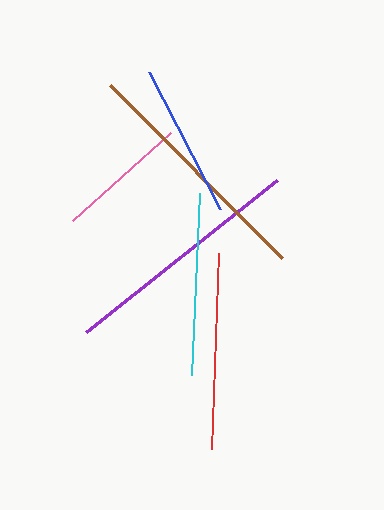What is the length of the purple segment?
The purple segment is approximately 243 pixels long.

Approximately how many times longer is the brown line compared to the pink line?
The brown line is approximately 1.9 times the length of the pink line.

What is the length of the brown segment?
The brown segment is approximately 243 pixels long.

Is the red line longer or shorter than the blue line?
The red line is longer than the blue line.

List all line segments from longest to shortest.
From longest to shortest: purple, brown, red, cyan, blue, pink.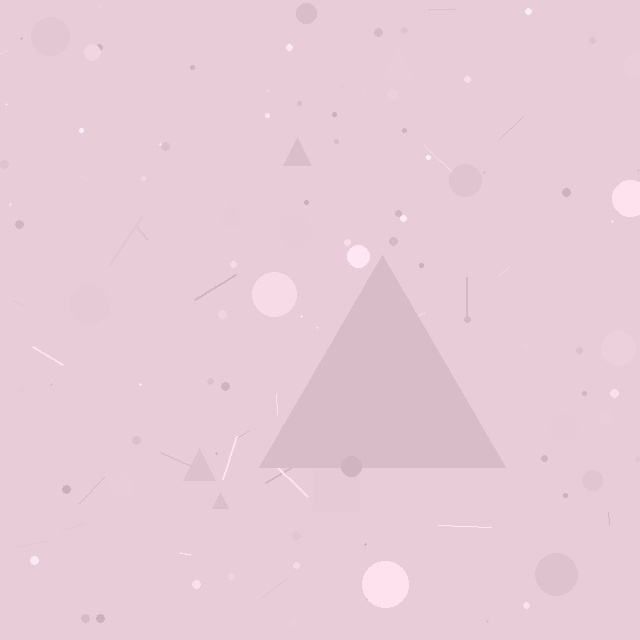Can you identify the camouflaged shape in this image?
The camouflaged shape is a triangle.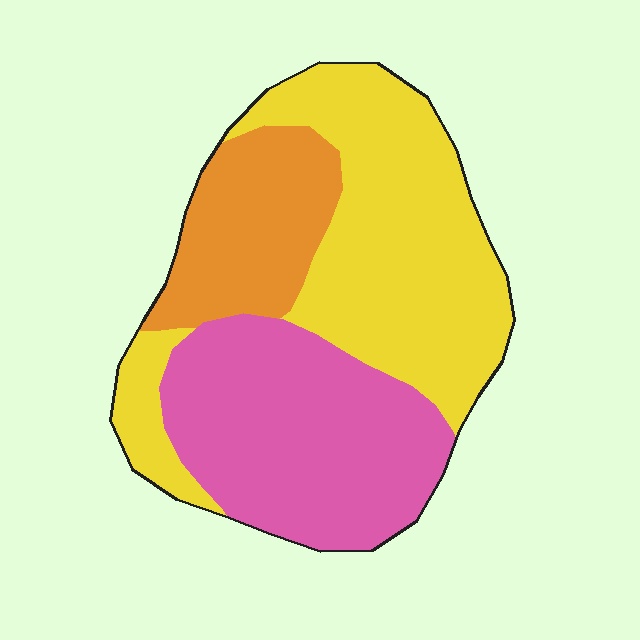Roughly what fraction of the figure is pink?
Pink takes up between a quarter and a half of the figure.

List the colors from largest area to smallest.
From largest to smallest: yellow, pink, orange.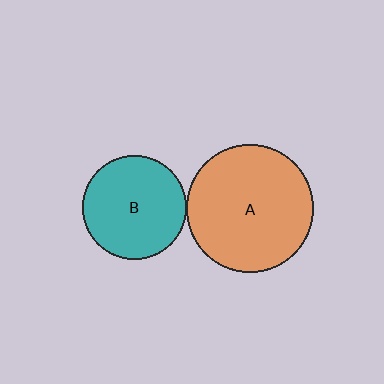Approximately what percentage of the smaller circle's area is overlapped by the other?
Approximately 5%.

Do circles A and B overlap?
Yes.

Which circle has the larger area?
Circle A (orange).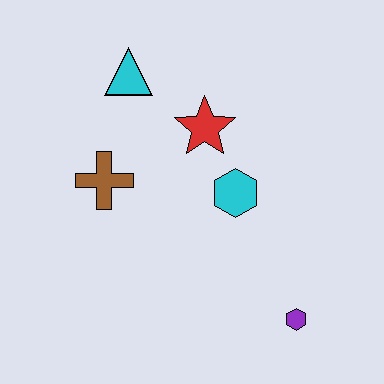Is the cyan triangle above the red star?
Yes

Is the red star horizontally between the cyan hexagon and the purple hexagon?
No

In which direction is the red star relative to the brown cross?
The red star is to the right of the brown cross.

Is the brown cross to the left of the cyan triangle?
Yes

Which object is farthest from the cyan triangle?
The purple hexagon is farthest from the cyan triangle.